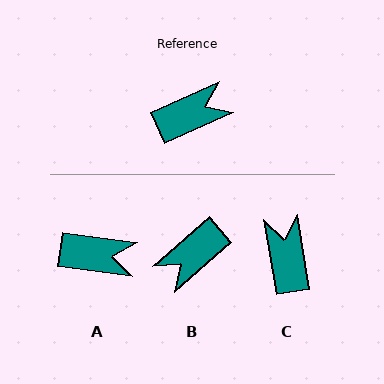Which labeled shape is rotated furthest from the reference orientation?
B, about 163 degrees away.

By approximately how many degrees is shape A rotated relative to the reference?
Approximately 32 degrees clockwise.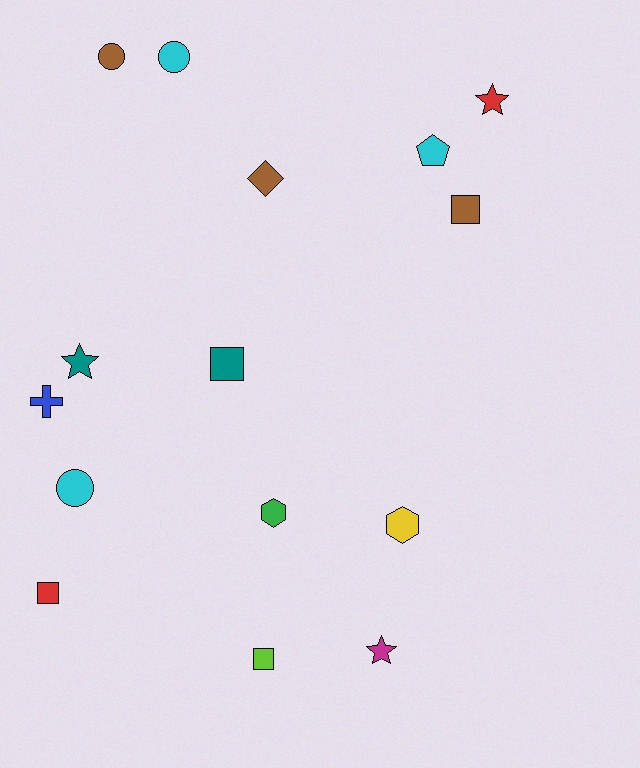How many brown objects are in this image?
There are 3 brown objects.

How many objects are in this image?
There are 15 objects.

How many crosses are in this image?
There is 1 cross.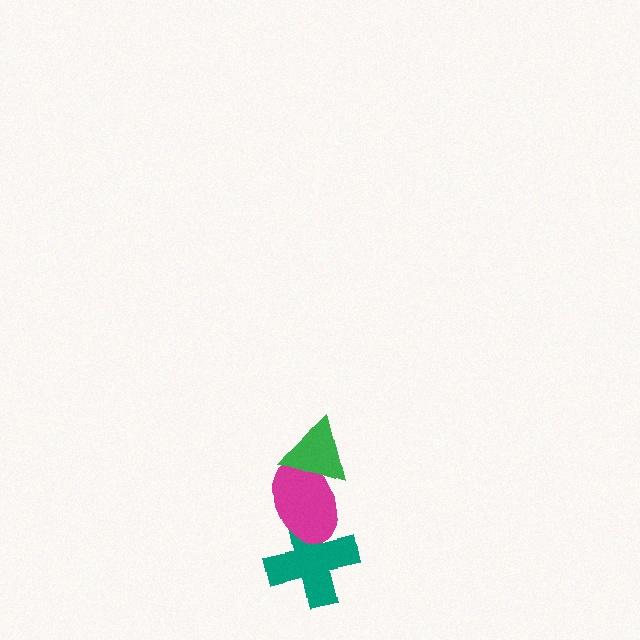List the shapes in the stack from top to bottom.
From top to bottom: the green triangle, the magenta ellipse, the teal cross.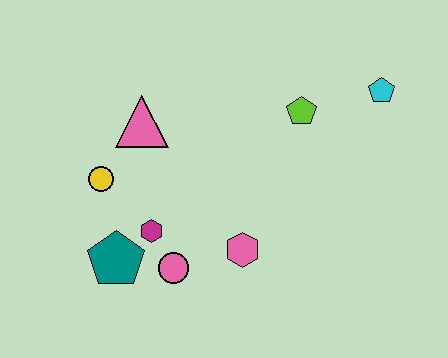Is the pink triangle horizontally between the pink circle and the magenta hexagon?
No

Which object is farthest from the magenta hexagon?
The cyan pentagon is farthest from the magenta hexagon.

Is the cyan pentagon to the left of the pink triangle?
No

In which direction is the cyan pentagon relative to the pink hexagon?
The cyan pentagon is above the pink hexagon.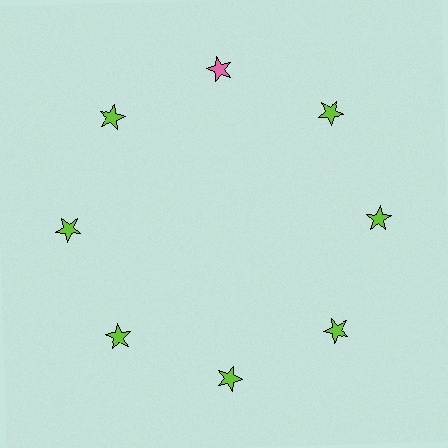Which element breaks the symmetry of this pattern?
The pink star at roughly the 12 o'clock position breaks the symmetry. All other shapes are lime stars.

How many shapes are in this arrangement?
There are 8 shapes arranged in a ring pattern.